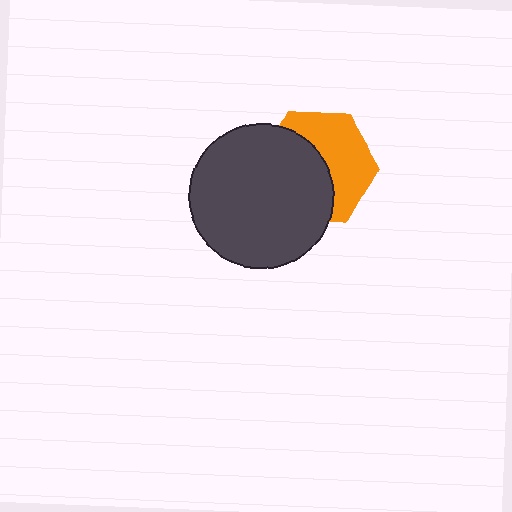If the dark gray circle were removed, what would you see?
You would see the complete orange hexagon.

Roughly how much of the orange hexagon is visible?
About half of it is visible (roughly 49%).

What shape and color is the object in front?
The object in front is a dark gray circle.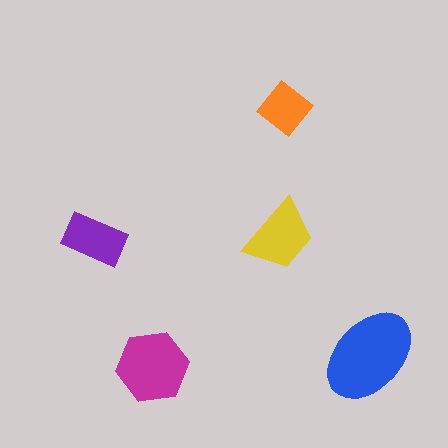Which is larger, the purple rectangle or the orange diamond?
The purple rectangle.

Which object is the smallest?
The orange diamond.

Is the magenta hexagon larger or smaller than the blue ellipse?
Smaller.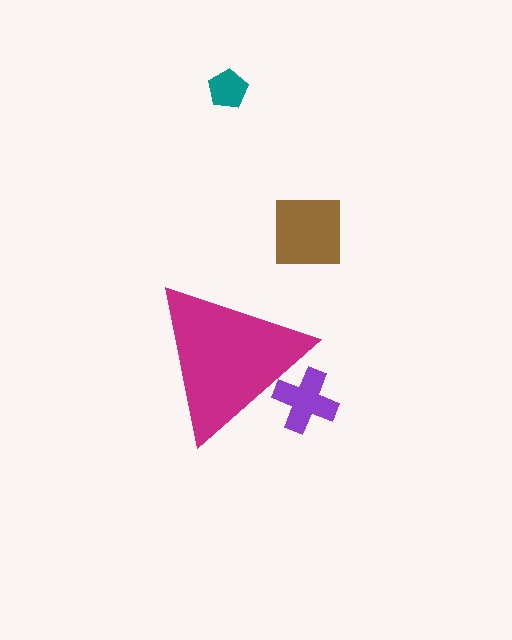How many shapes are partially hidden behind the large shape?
1 shape is partially hidden.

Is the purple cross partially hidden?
Yes, the purple cross is partially hidden behind the magenta triangle.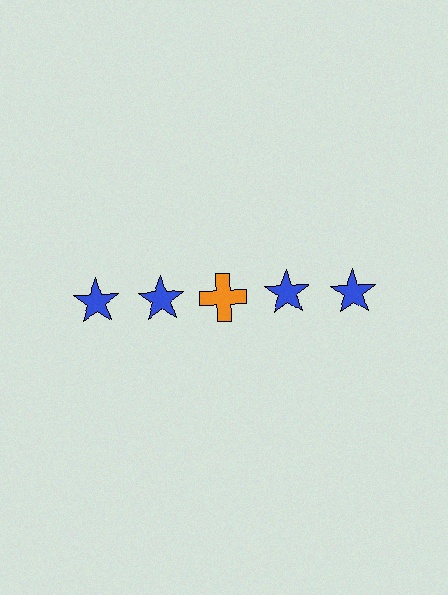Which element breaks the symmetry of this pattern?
The orange cross in the top row, center column breaks the symmetry. All other shapes are blue stars.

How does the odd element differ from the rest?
It differs in both color (orange instead of blue) and shape (cross instead of star).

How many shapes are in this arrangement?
There are 5 shapes arranged in a grid pattern.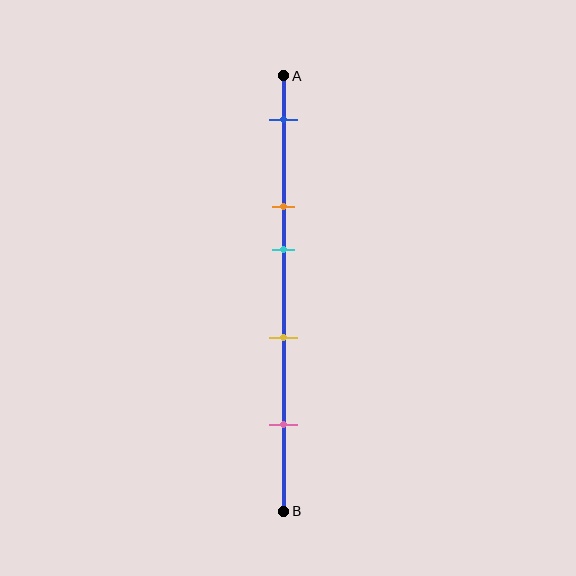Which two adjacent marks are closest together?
The orange and cyan marks are the closest adjacent pair.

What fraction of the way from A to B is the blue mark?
The blue mark is approximately 10% (0.1) of the way from A to B.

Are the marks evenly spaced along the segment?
No, the marks are not evenly spaced.